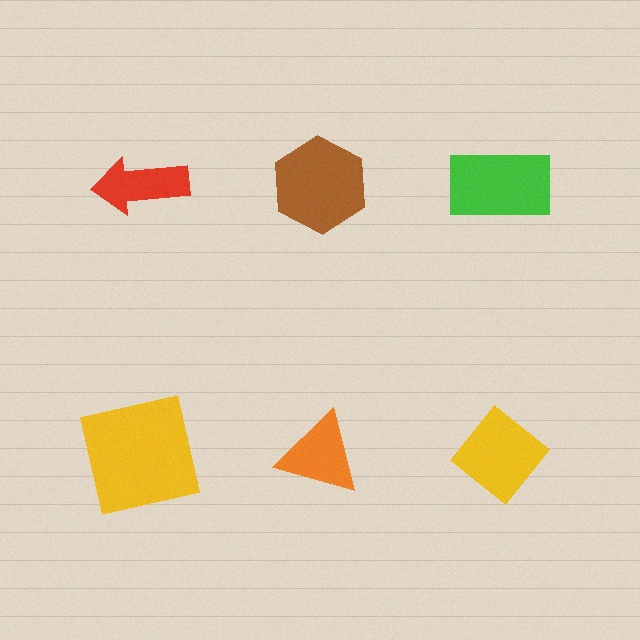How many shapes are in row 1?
3 shapes.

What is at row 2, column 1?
A yellow square.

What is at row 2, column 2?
An orange triangle.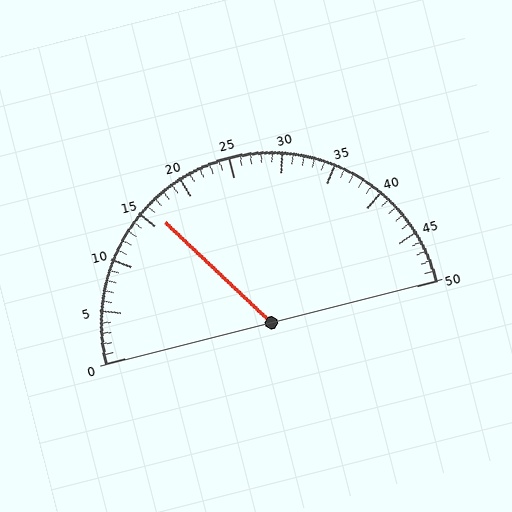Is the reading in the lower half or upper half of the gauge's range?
The reading is in the lower half of the range (0 to 50).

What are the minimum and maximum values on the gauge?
The gauge ranges from 0 to 50.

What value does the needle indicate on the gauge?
The needle indicates approximately 16.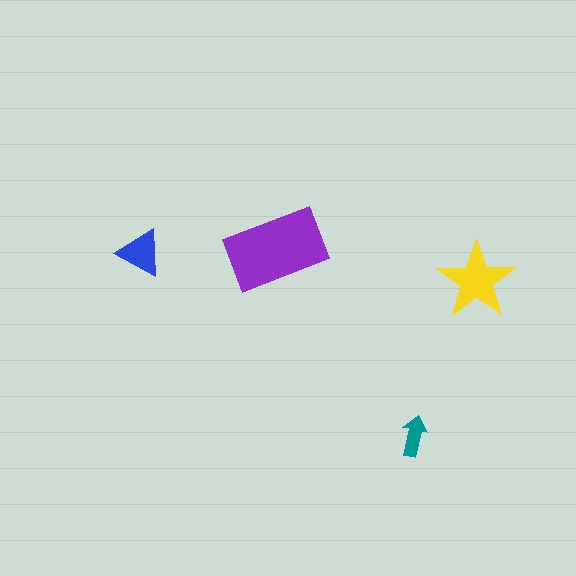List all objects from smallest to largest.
The teal arrow, the blue triangle, the yellow star, the purple rectangle.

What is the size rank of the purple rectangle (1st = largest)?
1st.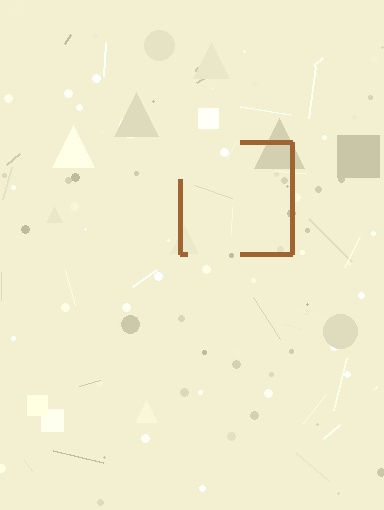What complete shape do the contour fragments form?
The contour fragments form a square.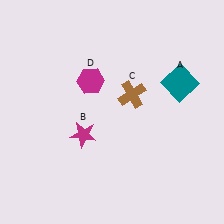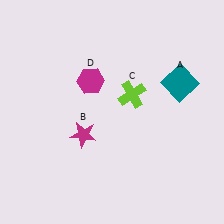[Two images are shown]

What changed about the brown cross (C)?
In Image 1, C is brown. In Image 2, it changed to lime.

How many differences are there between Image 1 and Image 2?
There is 1 difference between the two images.